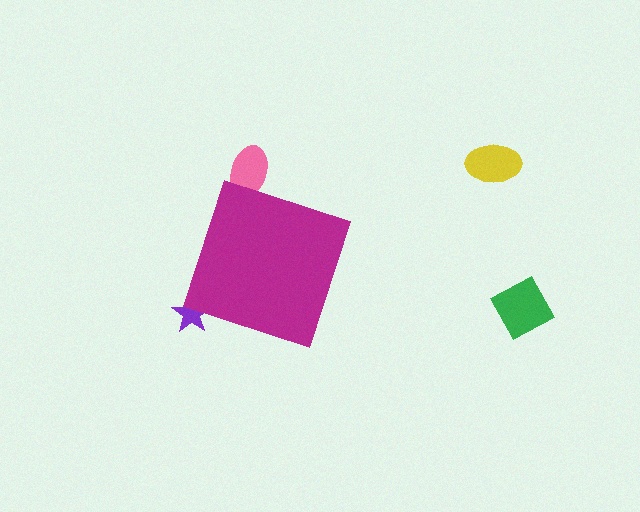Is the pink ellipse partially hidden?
Yes, the pink ellipse is partially hidden behind the magenta diamond.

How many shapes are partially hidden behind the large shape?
2 shapes are partially hidden.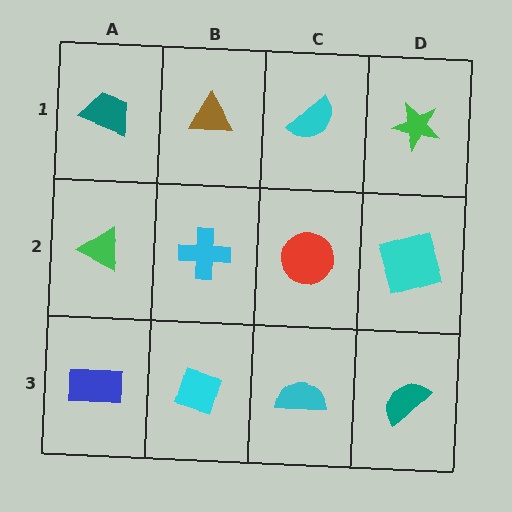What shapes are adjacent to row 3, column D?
A cyan square (row 2, column D), a cyan semicircle (row 3, column C).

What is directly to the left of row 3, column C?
A cyan diamond.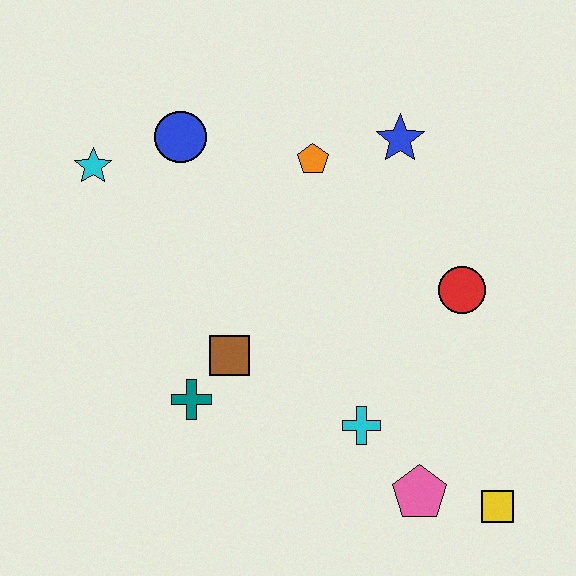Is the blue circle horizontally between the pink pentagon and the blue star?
No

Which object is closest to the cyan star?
The blue circle is closest to the cyan star.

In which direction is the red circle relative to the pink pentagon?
The red circle is above the pink pentagon.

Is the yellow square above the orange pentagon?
No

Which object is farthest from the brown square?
The yellow square is farthest from the brown square.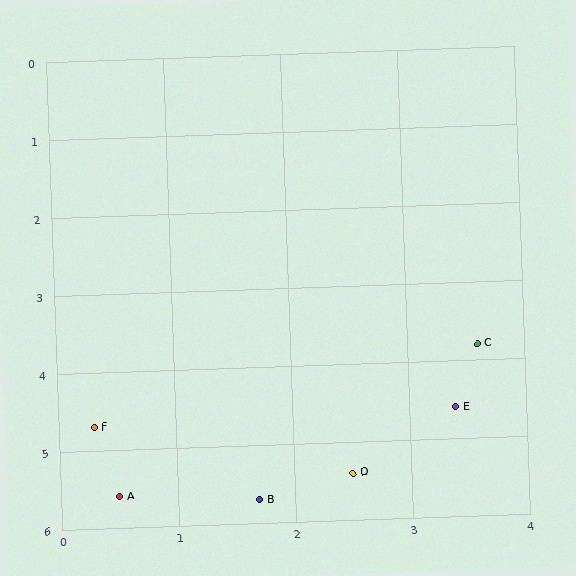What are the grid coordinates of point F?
Point F is at approximately (0.3, 4.7).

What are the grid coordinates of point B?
Point B is at approximately (1.7, 5.7).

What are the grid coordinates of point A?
Point A is at approximately (0.5, 5.6).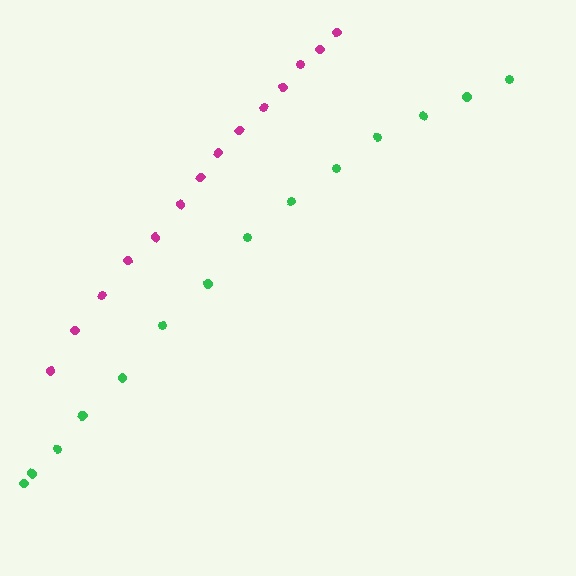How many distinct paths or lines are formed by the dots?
There are 2 distinct paths.